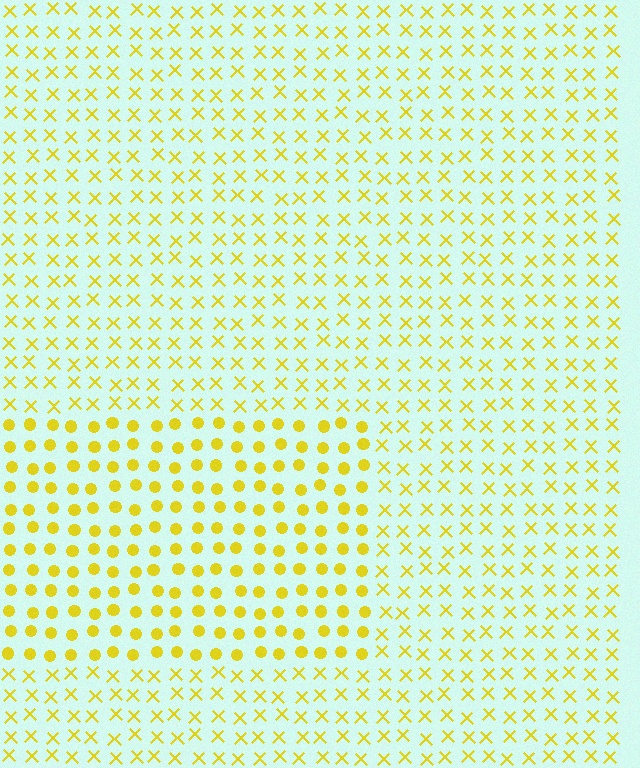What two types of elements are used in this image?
The image uses circles inside the rectangle region and X marks outside it.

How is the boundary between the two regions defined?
The boundary is defined by a change in element shape: circles inside vs. X marks outside. All elements share the same color and spacing.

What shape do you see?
I see a rectangle.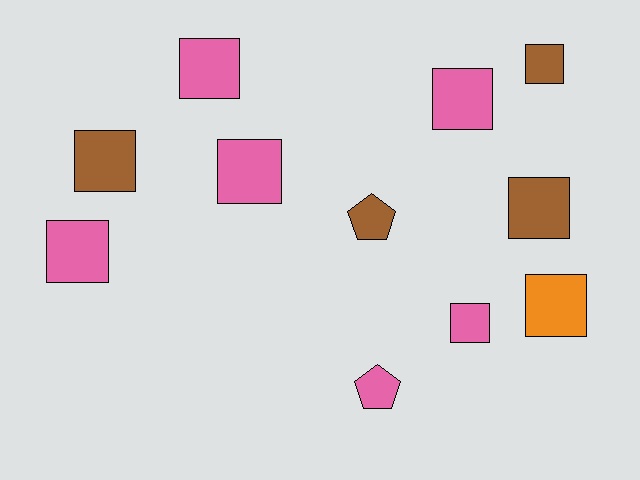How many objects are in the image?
There are 11 objects.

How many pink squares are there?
There are 5 pink squares.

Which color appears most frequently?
Pink, with 6 objects.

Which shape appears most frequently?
Square, with 9 objects.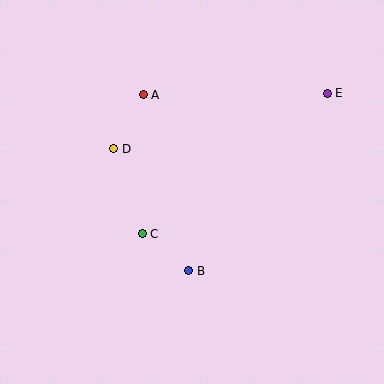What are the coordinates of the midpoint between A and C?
The midpoint between A and C is at (143, 164).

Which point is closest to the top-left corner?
Point A is closest to the top-left corner.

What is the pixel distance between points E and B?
The distance between E and B is 225 pixels.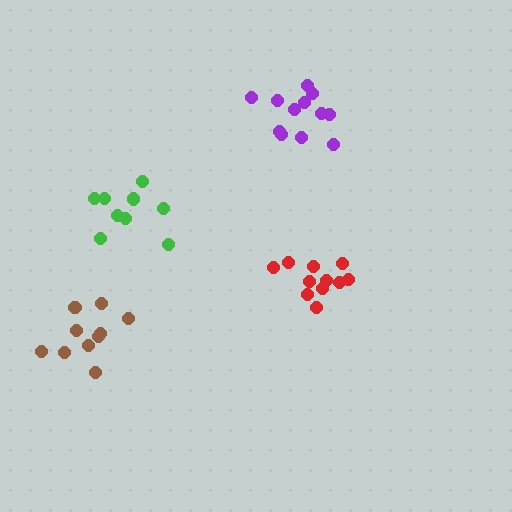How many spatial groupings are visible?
There are 4 spatial groupings.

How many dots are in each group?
Group 1: 11 dots, Group 2: 9 dots, Group 3: 10 dots, Group 4: 12 dots (42 total).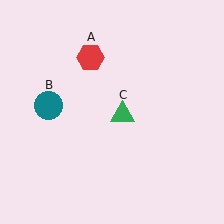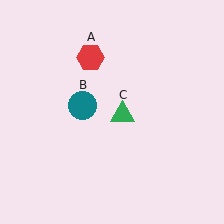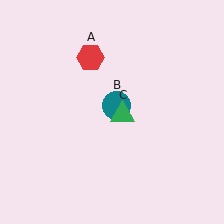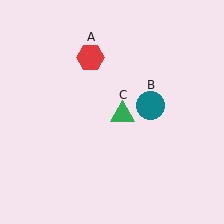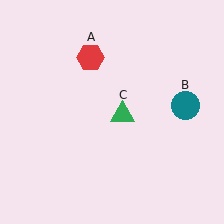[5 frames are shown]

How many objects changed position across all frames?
1 object changed position: teal circle (object B).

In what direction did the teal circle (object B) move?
The teal circle (object B) moved right.